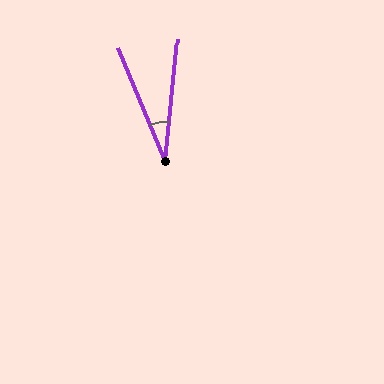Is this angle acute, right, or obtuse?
It is acute.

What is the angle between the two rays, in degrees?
Approximately 28 degrees.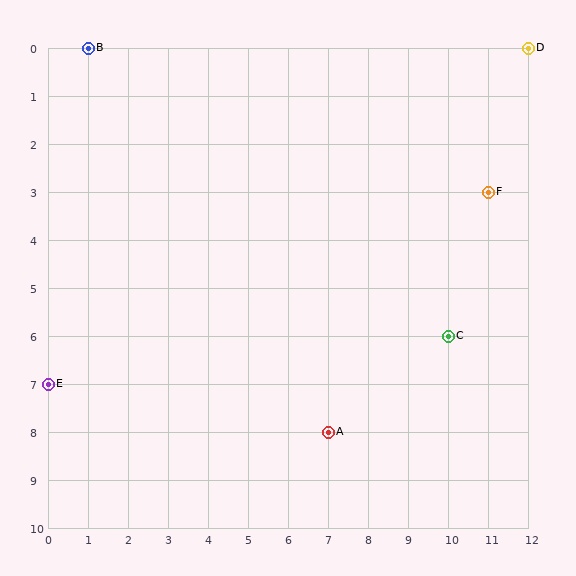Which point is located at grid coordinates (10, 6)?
Point C is at (10, 6).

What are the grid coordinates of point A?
Point A is at grid coordinates (7, 8).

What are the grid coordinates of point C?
Point C is at grid coordinates (10, 6).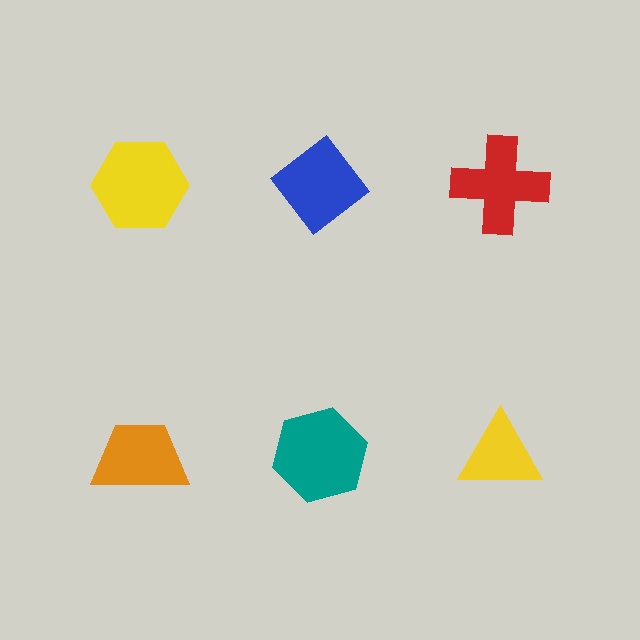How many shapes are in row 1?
3 shapes.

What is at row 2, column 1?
An orange trapezoid.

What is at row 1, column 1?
A yellow hexagon.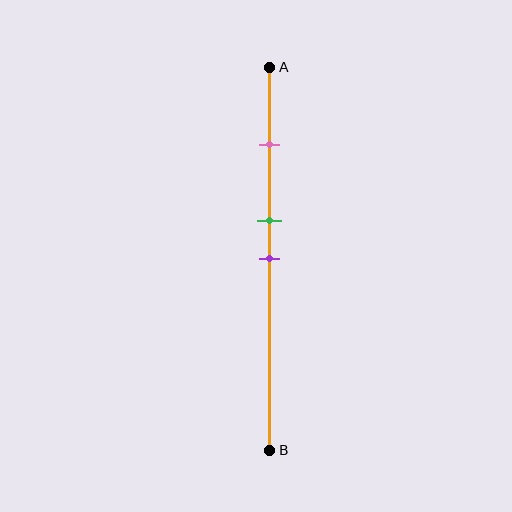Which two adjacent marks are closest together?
The green and purple marks are the closest adjacent pair.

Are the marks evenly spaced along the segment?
No, the marks are not evenly spaced.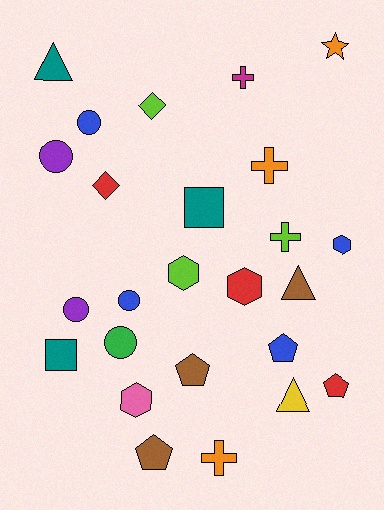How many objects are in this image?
There are 25 objects.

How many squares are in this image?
There are 2 squares.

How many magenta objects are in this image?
There is 1 magenta object.